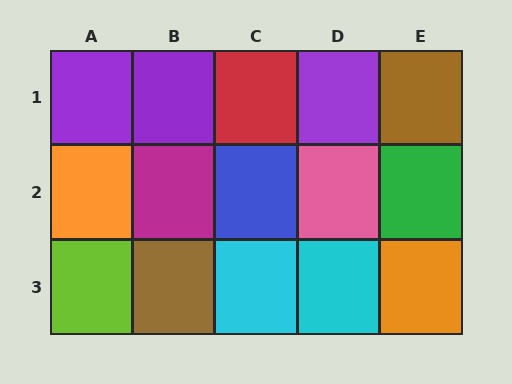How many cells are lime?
1 cell is lime.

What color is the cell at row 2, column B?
Magenta.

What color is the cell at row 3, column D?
Cyan.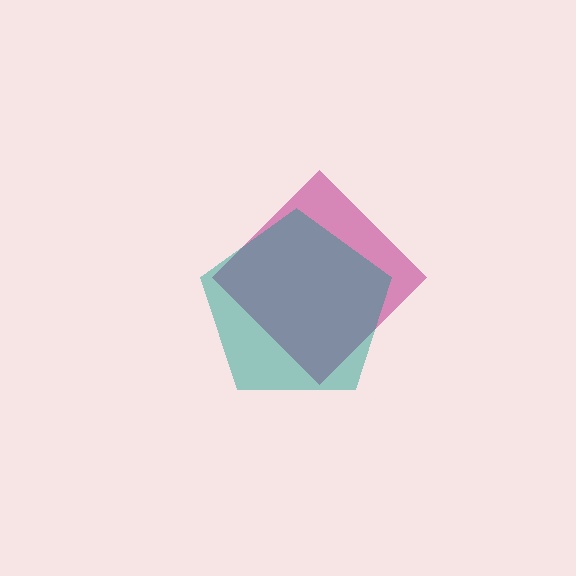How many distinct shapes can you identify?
There are 2 distinct shapes: a magenta diamond, a teal pentagon.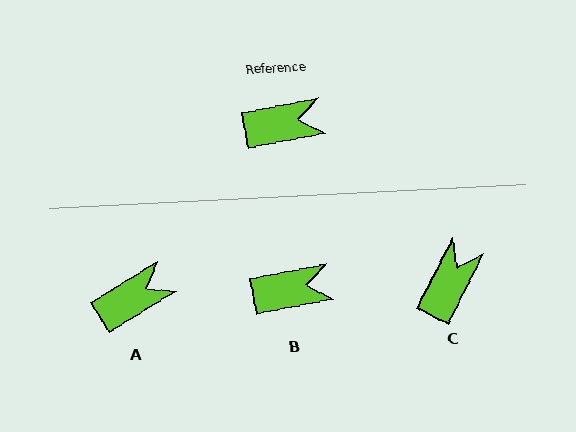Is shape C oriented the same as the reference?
No, it is off by about 52 degrees.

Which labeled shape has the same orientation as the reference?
B.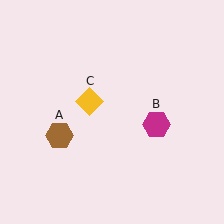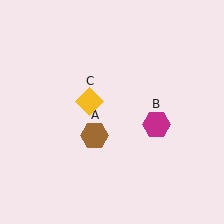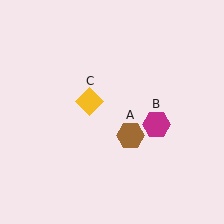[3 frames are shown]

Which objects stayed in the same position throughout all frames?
Magenta hexagon (object B) and yellow diamond (object C) remained stationary.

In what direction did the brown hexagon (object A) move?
The brown hexagon (object A) moved right.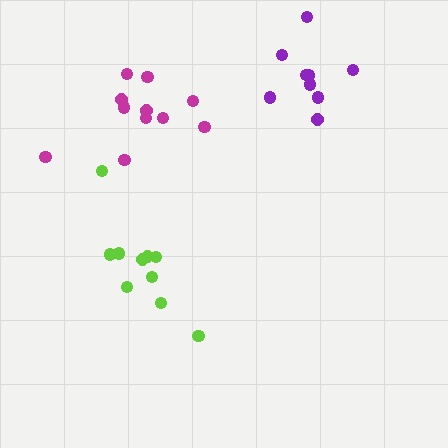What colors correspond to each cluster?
The clusters are colored: lime, purple, magenta.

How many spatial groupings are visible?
There are 3 spatial groupings.